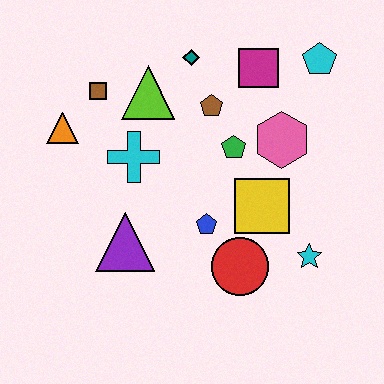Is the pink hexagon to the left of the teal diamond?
No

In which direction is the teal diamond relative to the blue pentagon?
The teal diamond is above the blue pentagon.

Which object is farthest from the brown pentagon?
The cyan star is farthest from the brown pentagon.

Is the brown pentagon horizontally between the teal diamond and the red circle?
Yes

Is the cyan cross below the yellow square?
No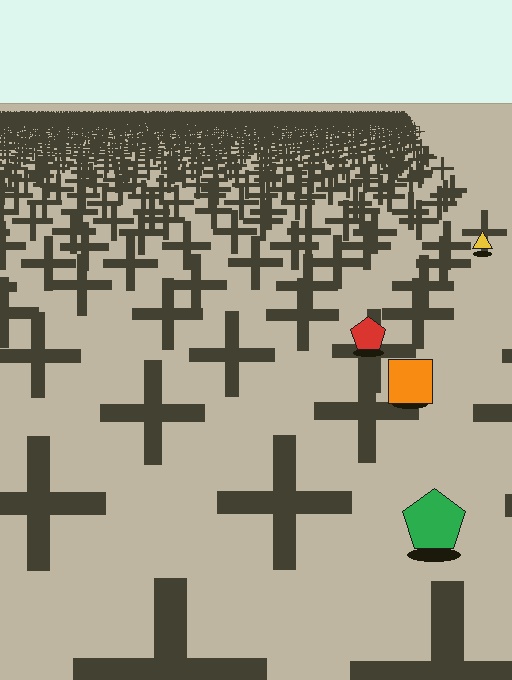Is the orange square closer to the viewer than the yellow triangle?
Yes. The orange square is closer — you can tell from the texture gradient: the ground texture is coarser near it.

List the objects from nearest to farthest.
From nearest to farthest: the green pentagon, the orange square, the red pentagon, the yellow triangle.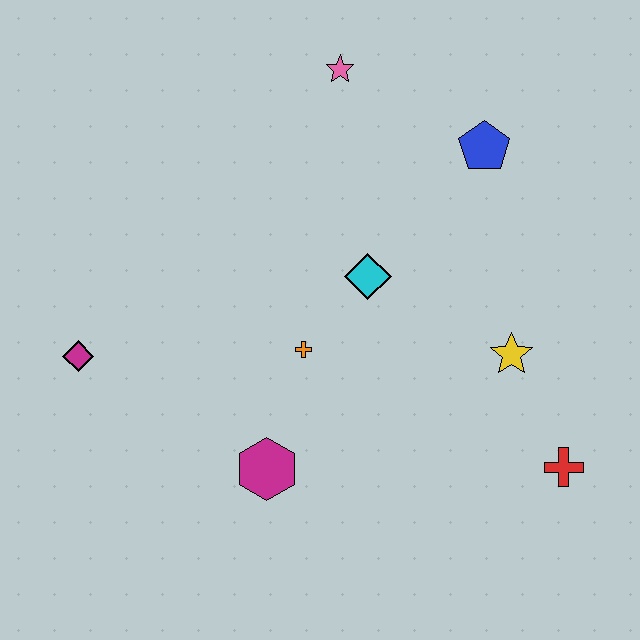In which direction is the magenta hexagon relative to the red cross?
The magenta hexagon is to the left of the red cross.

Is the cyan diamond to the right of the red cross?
No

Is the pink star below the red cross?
No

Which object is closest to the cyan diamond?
The orange cross is closest to the cyan diamond.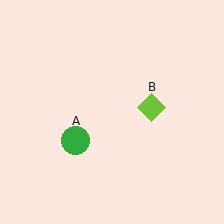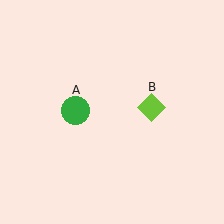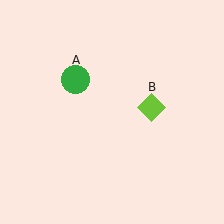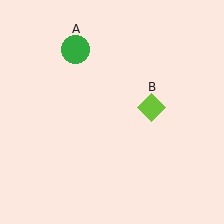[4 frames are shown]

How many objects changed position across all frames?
1 object changed position: green circle (object A).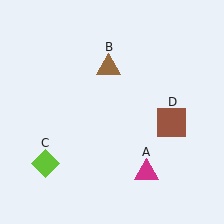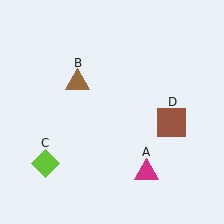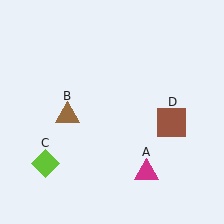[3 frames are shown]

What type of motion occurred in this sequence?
The brown triangle (object B) rotated counterclockwise around the center of the scene.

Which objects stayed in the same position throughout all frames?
Magenta triangle (object A) and lime diamond (object C) and brown square (object D) remained stationary.